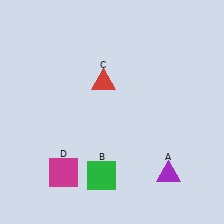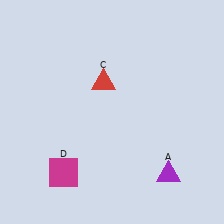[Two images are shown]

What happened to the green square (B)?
The green square (B) was removed in Image 2. It was in the bottom-left area of Image 1.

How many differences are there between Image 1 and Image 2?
There is 1 difference between the two images.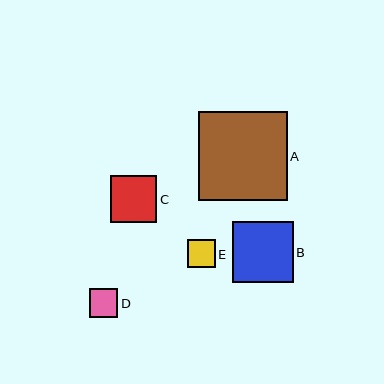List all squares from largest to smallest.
From largest to smallest: A, B, C, D, E.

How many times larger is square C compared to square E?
Square C is approximately 1.7 times the size of square E.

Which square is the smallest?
Square E is the smallest with a size of approximately 28 pixels.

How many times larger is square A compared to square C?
Square A is approximately 1.9 times the size of square C.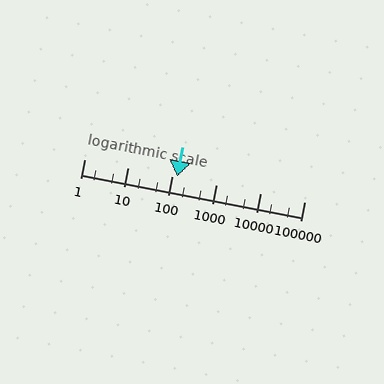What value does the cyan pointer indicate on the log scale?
The pointer indicates approximately 130.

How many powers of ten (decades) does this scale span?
The scale spans 5 decades, from 1 to 100000.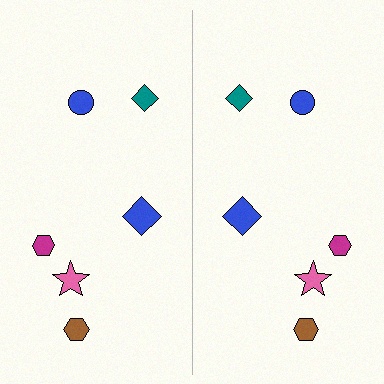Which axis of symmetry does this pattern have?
The pattern has a vertical axis of symmetry running through the center of the image.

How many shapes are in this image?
There are 12 shapes in this image.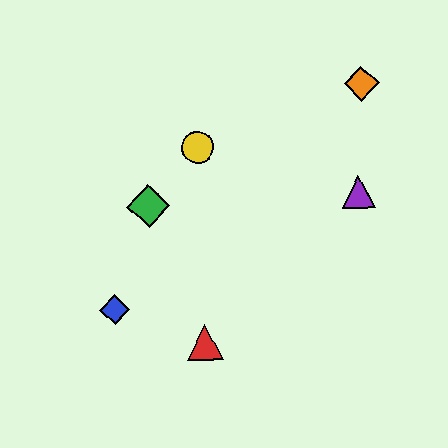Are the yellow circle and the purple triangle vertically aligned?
No, the yellow circle is at x≈198 and the purple triangle is at x≈359.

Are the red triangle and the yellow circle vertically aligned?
Yes, both are at x≈205.